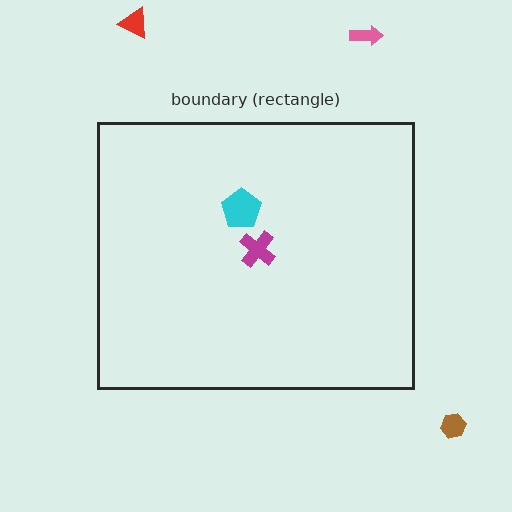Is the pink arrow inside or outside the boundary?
Outside.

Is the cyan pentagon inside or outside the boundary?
Inside.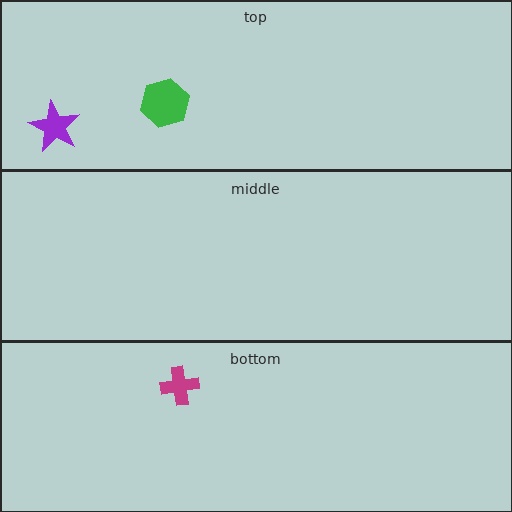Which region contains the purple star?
The top region.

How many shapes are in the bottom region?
1.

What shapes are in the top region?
The purple star, the green hexagon.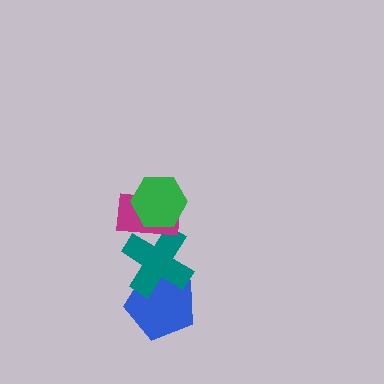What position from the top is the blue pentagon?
The blue pentagon is 4th from the top.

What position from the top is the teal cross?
The teal cross is 3rd from the top.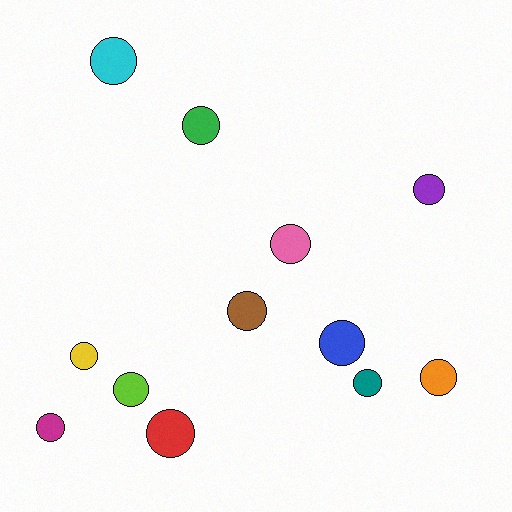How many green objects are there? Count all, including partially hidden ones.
There is 1 green object.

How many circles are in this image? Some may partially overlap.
There are 12 circles.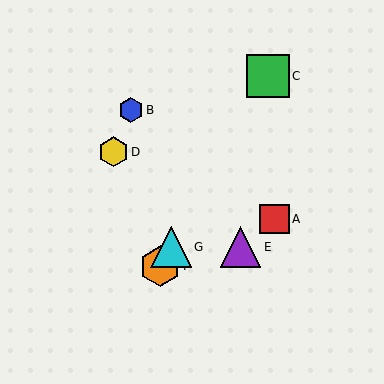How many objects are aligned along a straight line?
3 objects (C, F, G) are aligned along a straight line.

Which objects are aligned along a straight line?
Objects C, F, G are aligned along a straight line.